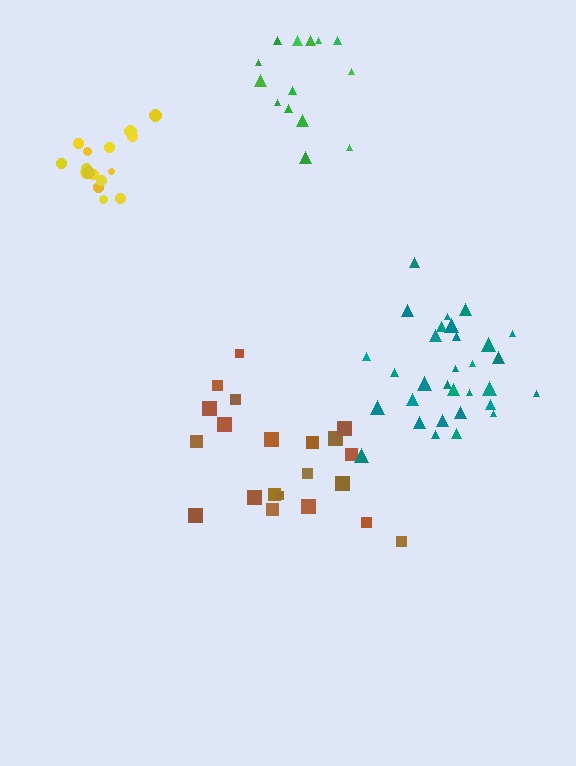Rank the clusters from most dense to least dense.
yellow, teal, green, brown.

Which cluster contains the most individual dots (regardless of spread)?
Teal (31).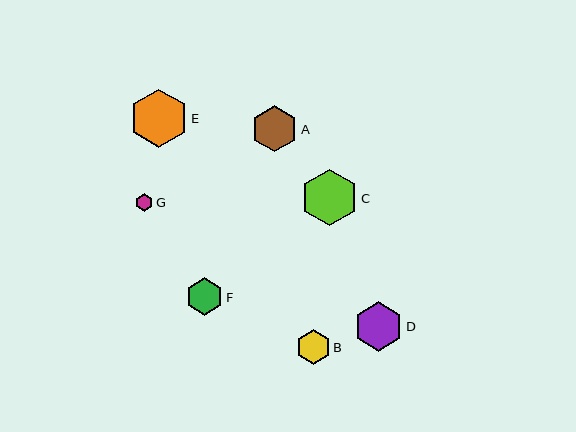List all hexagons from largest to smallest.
From largest to smallest: E, C, D, A, F, B, G.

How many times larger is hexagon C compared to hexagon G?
Hexagon C is approximately 3.2 times the size of hexagon G.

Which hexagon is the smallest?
Hexagon G is the smallest with a size of approximately 18 pixels.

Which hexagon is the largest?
Hexagon E is the largest with a size of approximately 58 pixels.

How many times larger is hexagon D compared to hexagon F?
Hexagon D is approximately 1.3 times the size of hexagon F.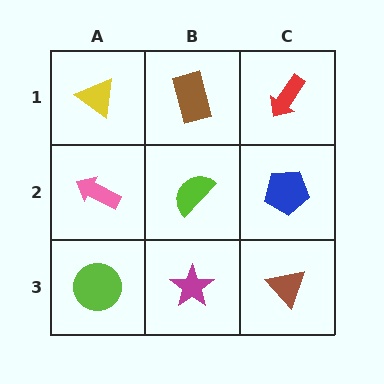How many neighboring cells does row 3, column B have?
3.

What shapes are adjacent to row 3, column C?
A blue pentagon (row 2, column C), a magenta star (row 3, column B).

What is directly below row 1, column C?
A blue pentagon.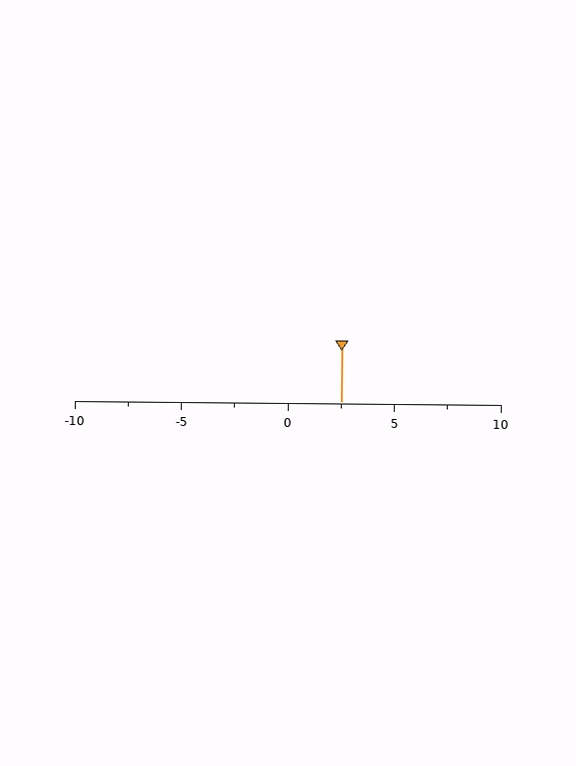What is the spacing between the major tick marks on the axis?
The major ticks are spaced 5 apart.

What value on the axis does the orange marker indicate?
The marker indicates approximately 2.5.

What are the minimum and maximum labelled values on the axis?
The axis runs from -10 to 10.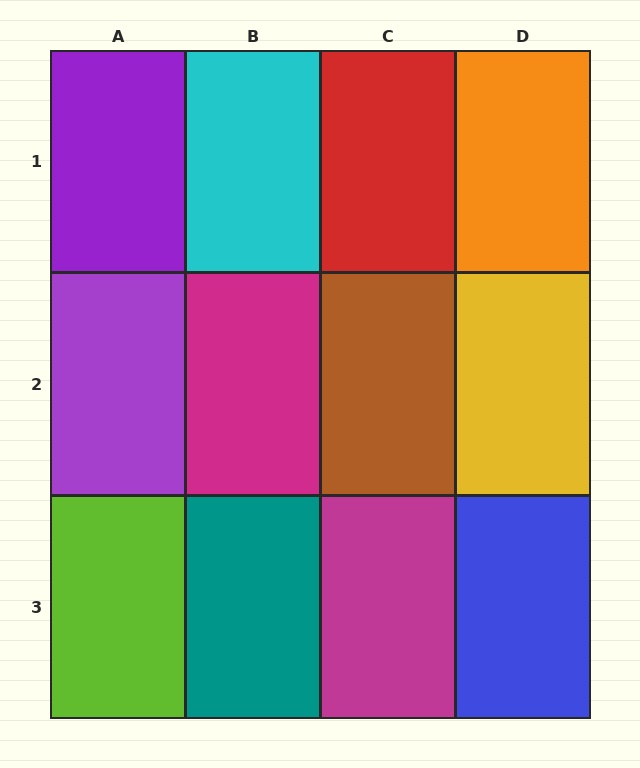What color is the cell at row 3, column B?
Teal.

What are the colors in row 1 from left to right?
Purple, cyan, red, orange.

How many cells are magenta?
2 cells are magenta.